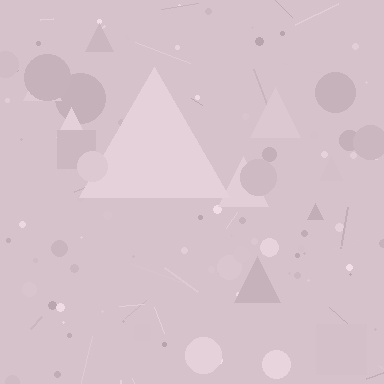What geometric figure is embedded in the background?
A triangle is embedded in the background.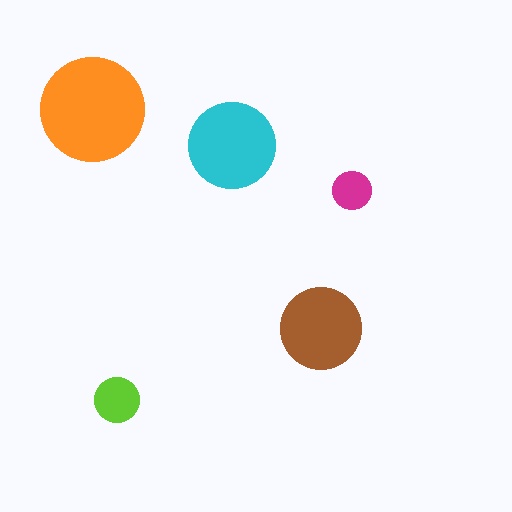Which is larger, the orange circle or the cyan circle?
The orange one.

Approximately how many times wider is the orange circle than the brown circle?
About 1.5 times wider.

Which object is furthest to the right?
The magenta circle is rightmost.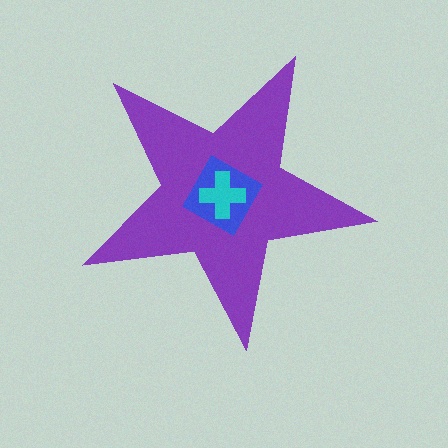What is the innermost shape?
The cyan cross.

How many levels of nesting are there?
3.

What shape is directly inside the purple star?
The blue diamond.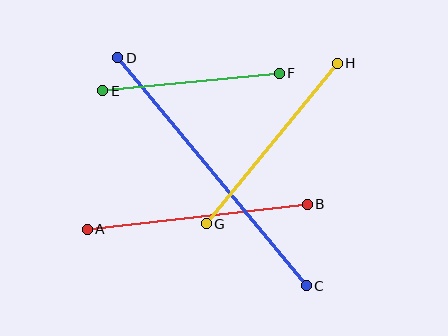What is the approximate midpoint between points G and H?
The midpoint is at approximately (272, 143) pixels.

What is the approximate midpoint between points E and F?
The midpoint is at approximately (191, 82) pixels.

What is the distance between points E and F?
The distance is approximately 177 pixels.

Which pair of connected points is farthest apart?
Points C and D are farthest apart.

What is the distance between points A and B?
The distance is approximately 221 pixels.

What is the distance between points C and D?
The distance is approximately 296 pixels.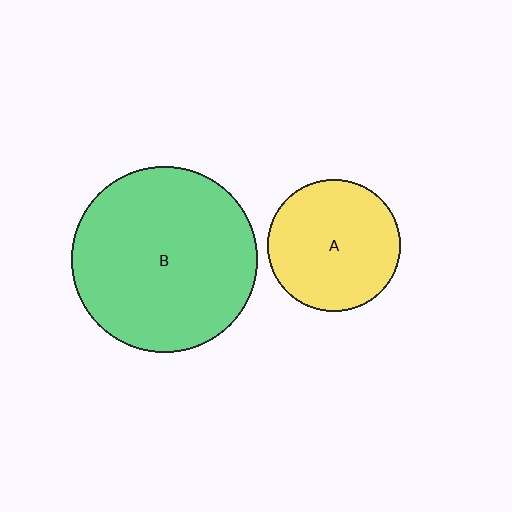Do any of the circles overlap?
No, none of the circles overlap.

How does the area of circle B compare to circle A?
Approximately 2.0 times.